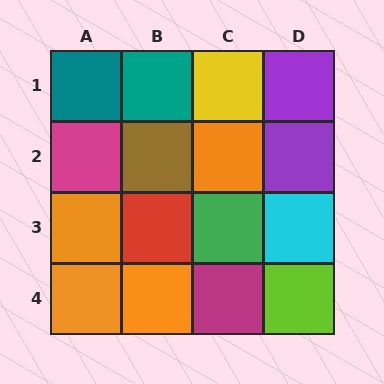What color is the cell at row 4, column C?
Magenta.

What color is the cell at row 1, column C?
Yellow.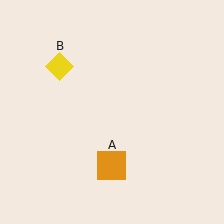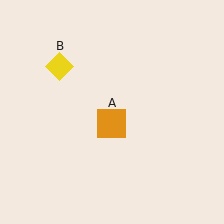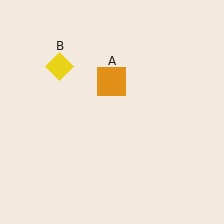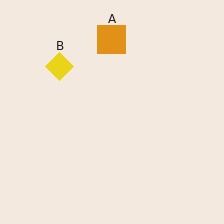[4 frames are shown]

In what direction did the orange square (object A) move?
The orange square (object A) moved up.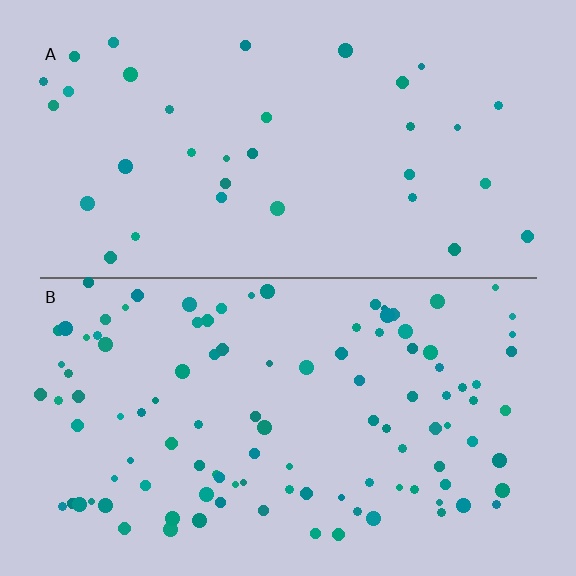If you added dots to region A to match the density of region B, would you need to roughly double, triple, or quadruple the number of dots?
Approximately triple.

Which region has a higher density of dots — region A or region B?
B (the bottom).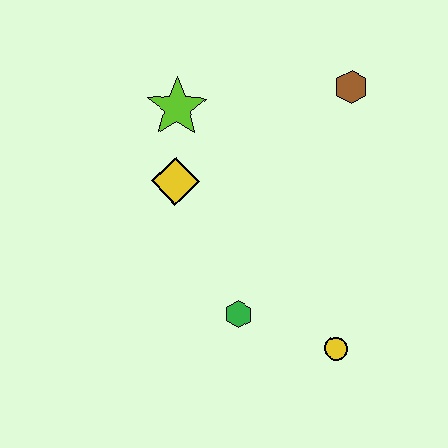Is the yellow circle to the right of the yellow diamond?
Yes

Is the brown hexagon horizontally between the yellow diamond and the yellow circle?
No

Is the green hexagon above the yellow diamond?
No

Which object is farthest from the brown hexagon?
The yellow circle is farthest from the brown hexagon.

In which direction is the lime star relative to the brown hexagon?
The lime star is to the left of the brown hexagon.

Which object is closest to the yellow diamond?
The lime star is closest to the yellow diamond.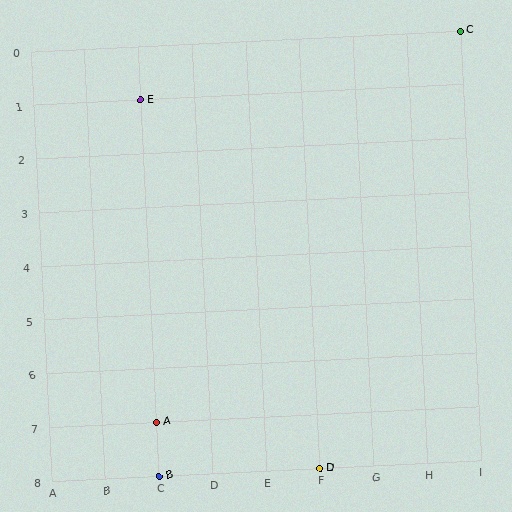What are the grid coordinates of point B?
Point B is at grid coordinates (C, 8).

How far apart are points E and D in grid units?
Points E and D are 3 columns and 7 rows apart (about 7.6 grid units diagonally).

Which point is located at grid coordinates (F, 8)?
Point D is at (F, 8).